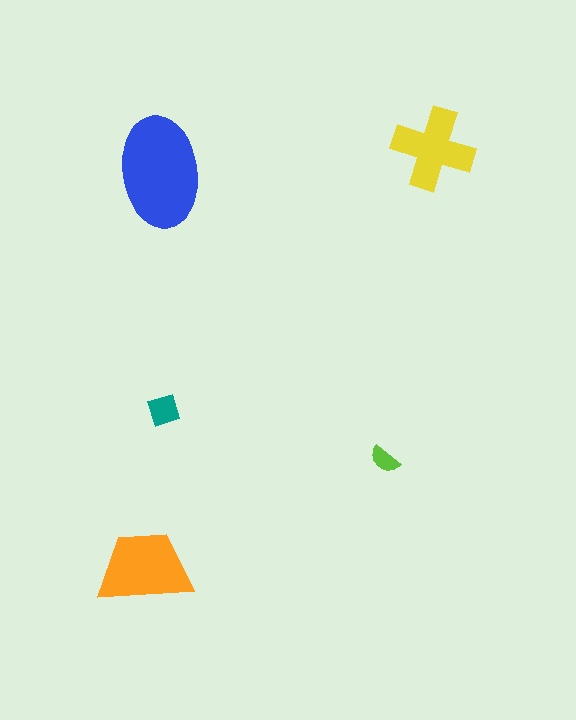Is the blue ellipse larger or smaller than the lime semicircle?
Larger.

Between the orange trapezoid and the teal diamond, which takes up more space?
The orange trapezoid.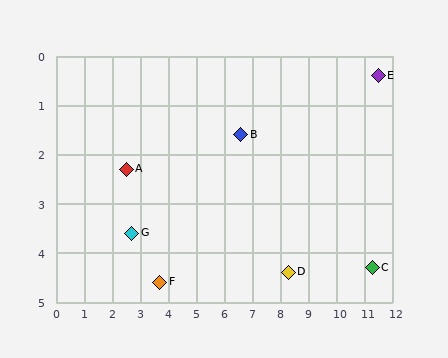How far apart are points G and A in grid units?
Points G and A are about 1.3 grid units apart.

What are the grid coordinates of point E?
Point E is at approximately (11.5, 0.4).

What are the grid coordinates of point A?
Point A is at approximately (2.5, 2.3).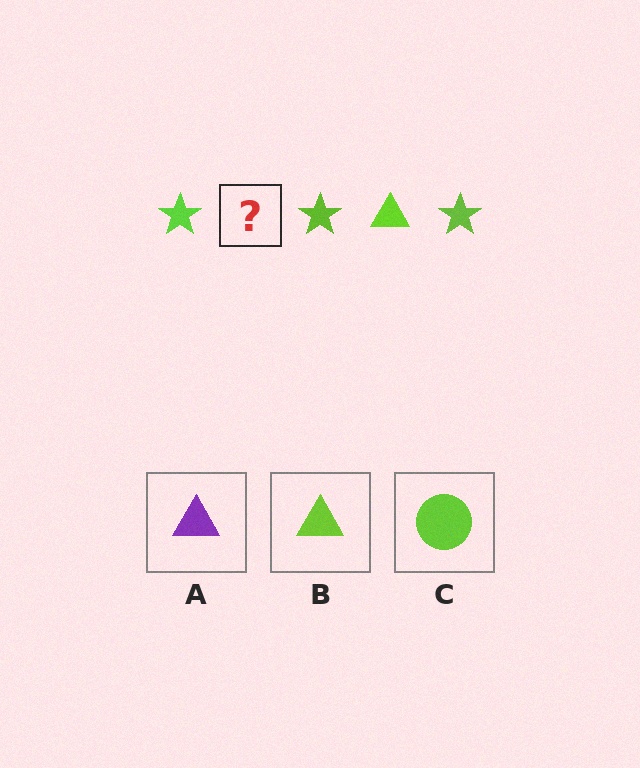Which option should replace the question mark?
Option B.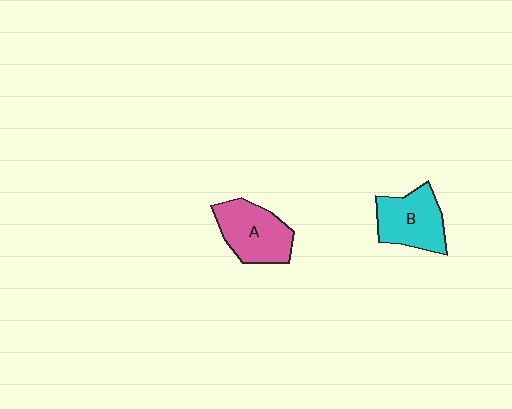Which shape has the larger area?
Shape A (pink).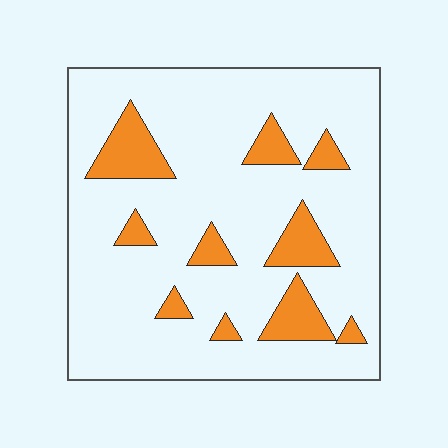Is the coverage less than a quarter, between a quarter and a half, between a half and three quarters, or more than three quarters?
Less than a quarter.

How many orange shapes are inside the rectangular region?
10.